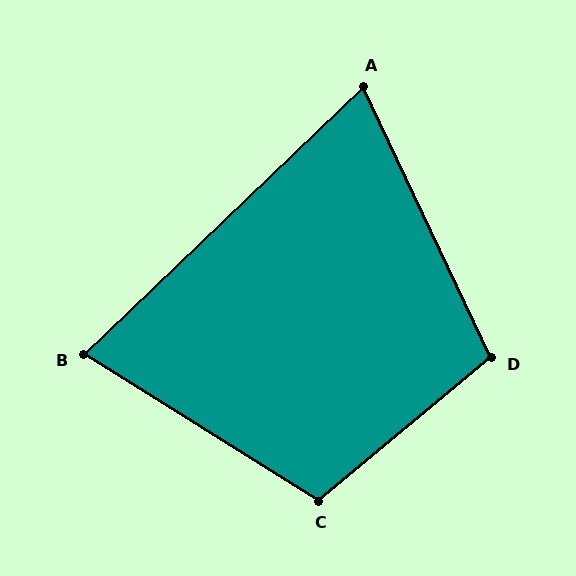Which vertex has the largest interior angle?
C, at approximately 108 degrees.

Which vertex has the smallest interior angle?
A, at approximately 72 degrees.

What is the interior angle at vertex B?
Approximately 76 degrees (acute).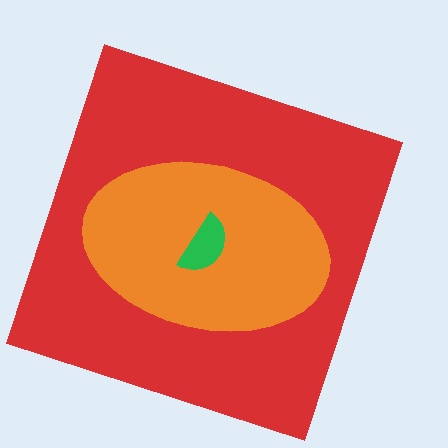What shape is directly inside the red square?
The orange ellipse.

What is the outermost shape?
The red square.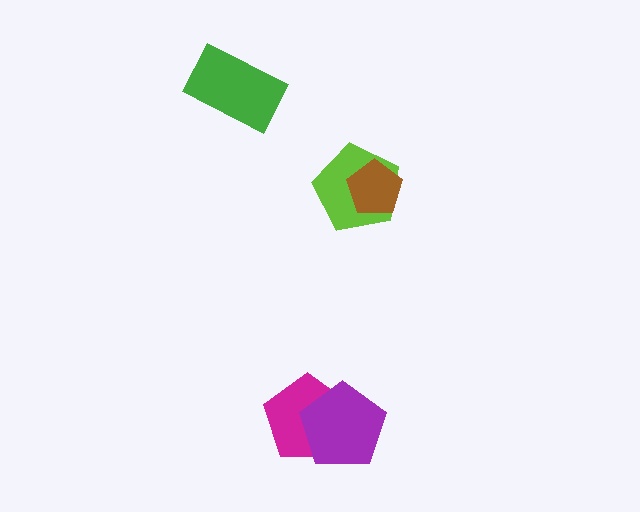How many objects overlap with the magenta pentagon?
1 object overlaps with the magenta pentagon.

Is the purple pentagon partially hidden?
No, no other shape covers it.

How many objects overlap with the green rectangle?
0 objects overlap with the green rectangle.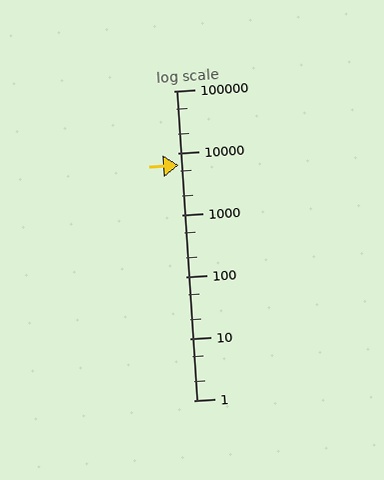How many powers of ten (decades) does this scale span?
The scale spans 5 decades, from 1 to 100000.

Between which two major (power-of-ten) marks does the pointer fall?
The pointer is between 1000 and 10000.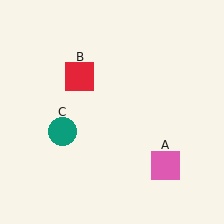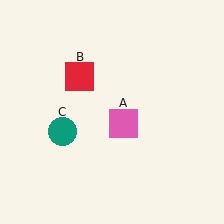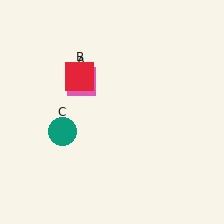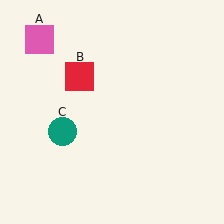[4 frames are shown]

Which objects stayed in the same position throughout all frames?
Red square (object B) and teal circle (object C) remained stationary.